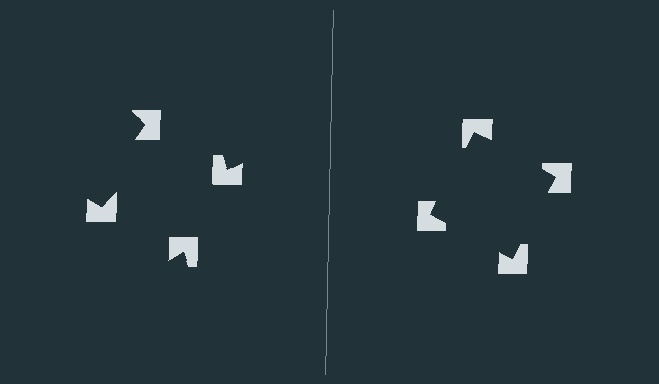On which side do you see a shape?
An illusory square appears on the right side. On the left side the wedge cuts are rotated, so no coherent shape forms.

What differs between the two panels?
The notched squares are positioned identically on both sides; only the wedge orientations differ. On the right they align to a square; on the left they are misaligned.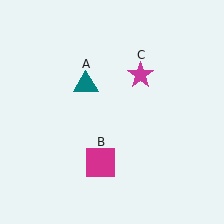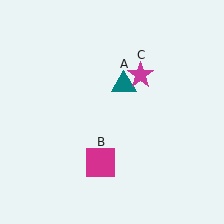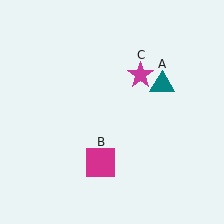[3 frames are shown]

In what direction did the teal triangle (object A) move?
The teal triangle (object A) moved right.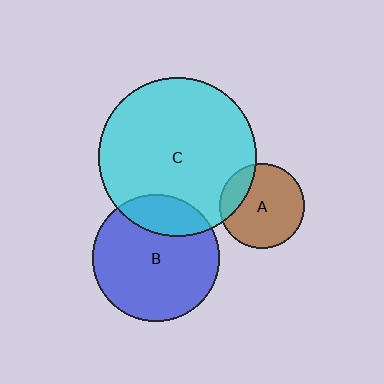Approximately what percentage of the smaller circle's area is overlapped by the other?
Approximately 20%.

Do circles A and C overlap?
Yes.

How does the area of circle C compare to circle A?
Approximately 3.5 times.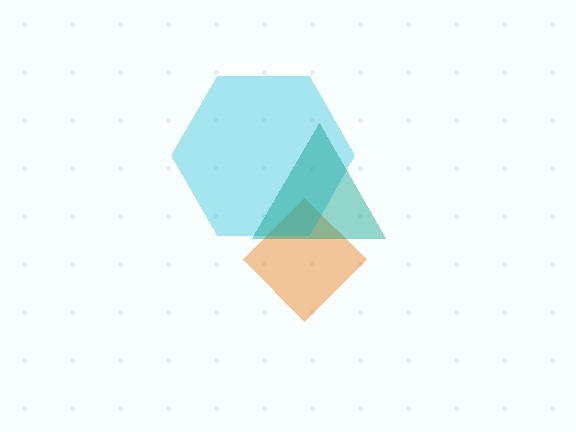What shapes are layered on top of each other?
The layered shapes are: an orange diamond, a cyan hexagon, a teal triangle.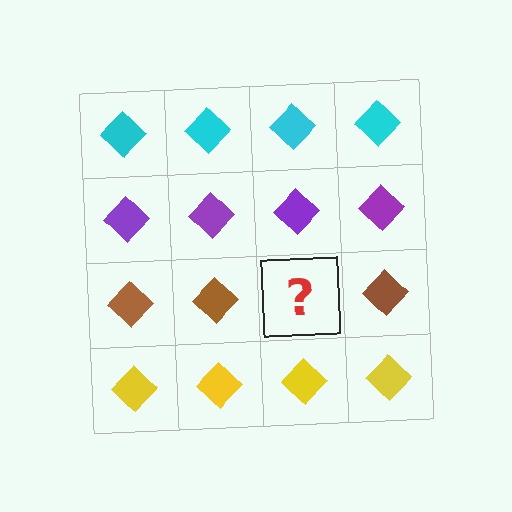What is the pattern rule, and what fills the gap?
The rule is that each row has a consistent color. The gap should be filled with a brown diamond.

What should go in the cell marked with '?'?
The missing cell should contain a brown diamond.